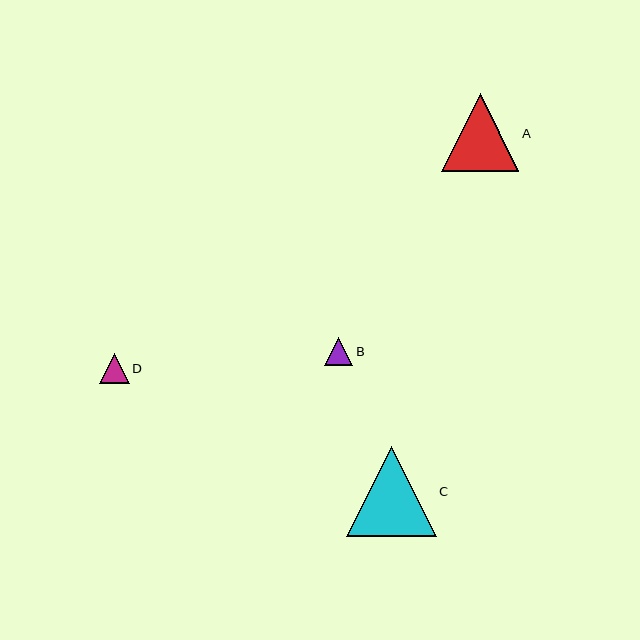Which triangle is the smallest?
Triangle B is the smallest with a size of approximately 28 pixels.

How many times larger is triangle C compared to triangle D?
Triangle C is approximately 3.0 times the size of triangle D.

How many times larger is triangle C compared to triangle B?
Triangle C is approximately 3.2 times the size of triangle B.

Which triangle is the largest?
Triangle C is the largest with a size of approximately 90 pixels.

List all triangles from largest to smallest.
From largest to smallest: C, A, D, B.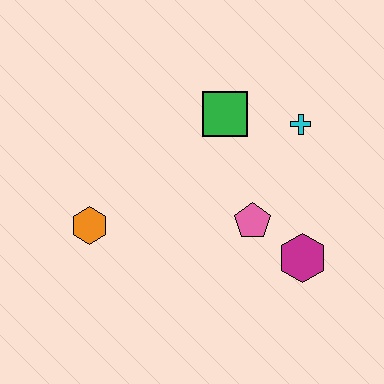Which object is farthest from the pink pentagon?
The orange hexagon is farthest from the pink pentagon.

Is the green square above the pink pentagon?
Yes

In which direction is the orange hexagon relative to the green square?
The orange hexagon is to the left of the green square.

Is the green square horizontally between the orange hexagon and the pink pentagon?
Yes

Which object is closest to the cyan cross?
The green square is closest to the cyan cross.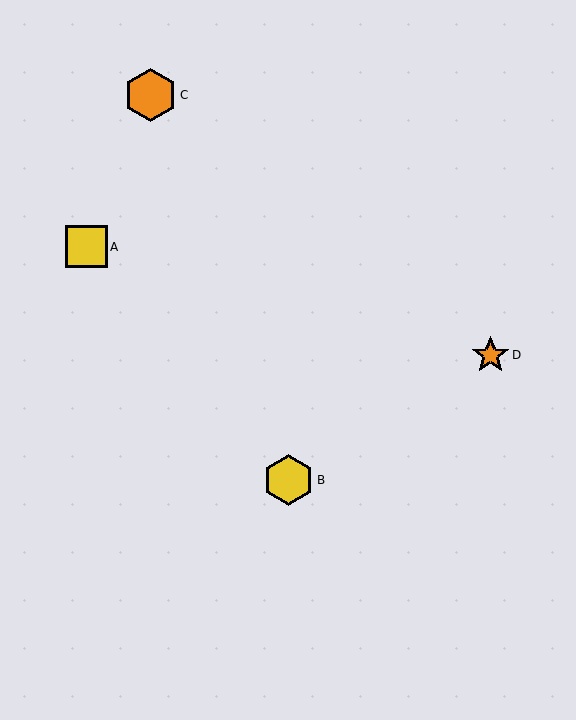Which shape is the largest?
The orange hexagon (labeled C) is the largest.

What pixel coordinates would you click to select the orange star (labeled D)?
Click at (490, 355) to select the orange star D.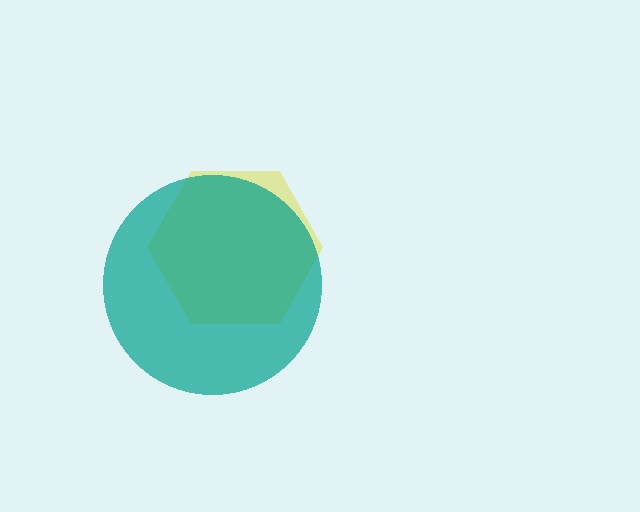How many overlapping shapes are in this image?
There are 2 overlapping shapes in the image.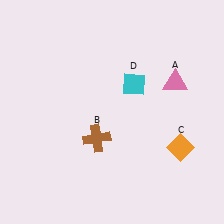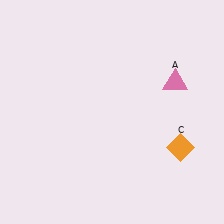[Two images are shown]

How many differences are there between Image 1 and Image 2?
There are 2 differences between the two images.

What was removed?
The cyan diamond (D), the brown cross (B) were removed in Image 2.